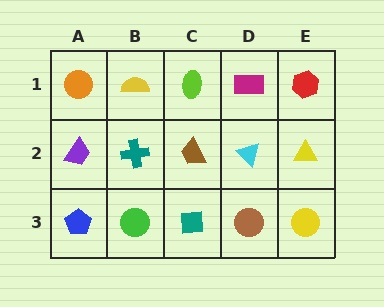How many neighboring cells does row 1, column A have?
2.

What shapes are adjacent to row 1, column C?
A brown trapezoid (row 2, column C), a yellow semicircle (row 1, column B), a magenta rectangle (row 1, column D).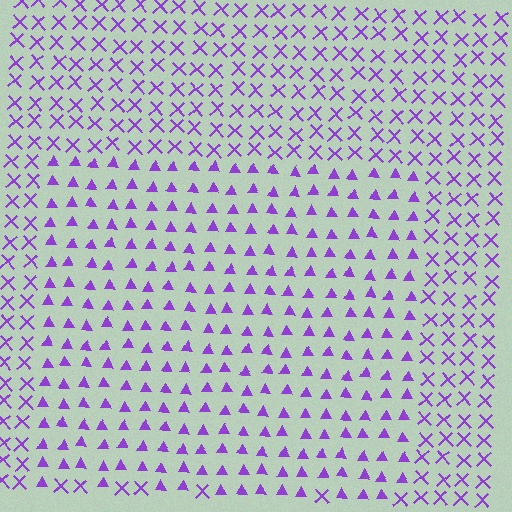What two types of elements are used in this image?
The image uses triangles inside the rectangle region and X marks outside it.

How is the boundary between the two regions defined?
The boundary is defined by a change in element shape: triangles inside vs. X marks outside. All elements share the same color and spacing.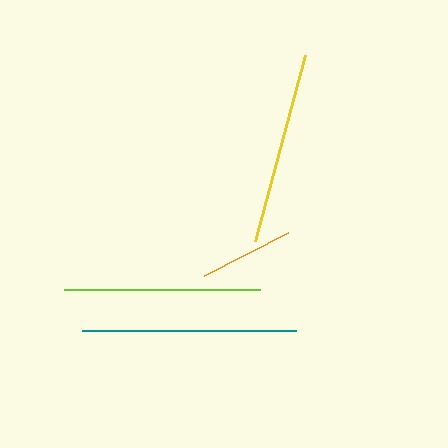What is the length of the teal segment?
The teal segment is approximately 213 pixels long.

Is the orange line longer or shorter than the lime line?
The lime line is longer than the orange line.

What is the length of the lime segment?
The lime segment is approximately 196 pixels long.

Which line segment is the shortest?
The orange line is the shortest at approximately 94 pixels.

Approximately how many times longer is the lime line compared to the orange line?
The lime line is approximately 2.1 times the length of the orange line.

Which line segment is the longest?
The teal line is the longest at approximately 213 pixels.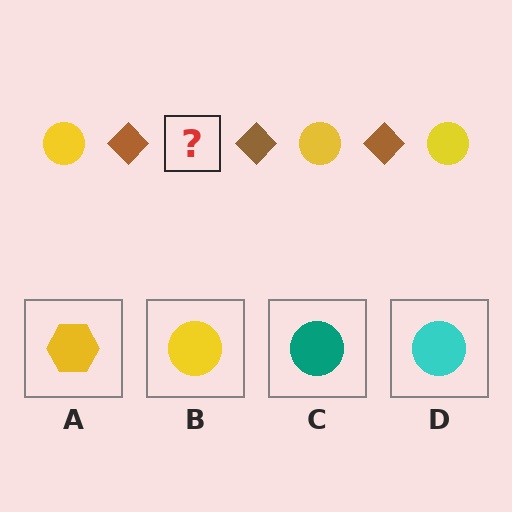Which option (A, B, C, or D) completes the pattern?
B.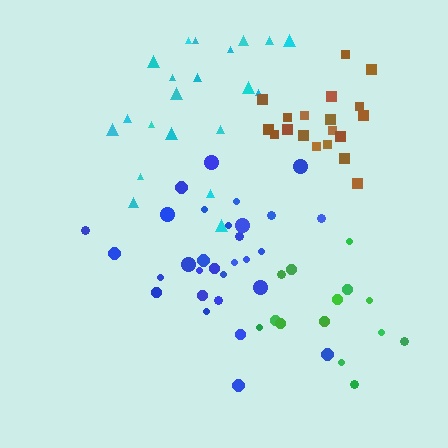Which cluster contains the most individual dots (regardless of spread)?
Blue (31).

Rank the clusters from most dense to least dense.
brown, green, blue, cyan.